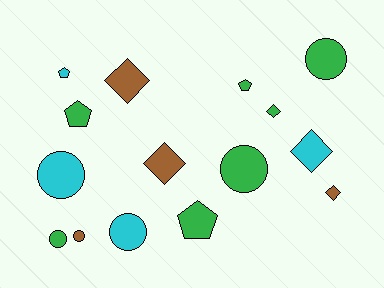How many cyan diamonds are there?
There is 1 cyan diamond.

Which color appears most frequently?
Green, with 7 objects.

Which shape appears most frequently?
Circle, with 6 objects.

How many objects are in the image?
There are 15 objects.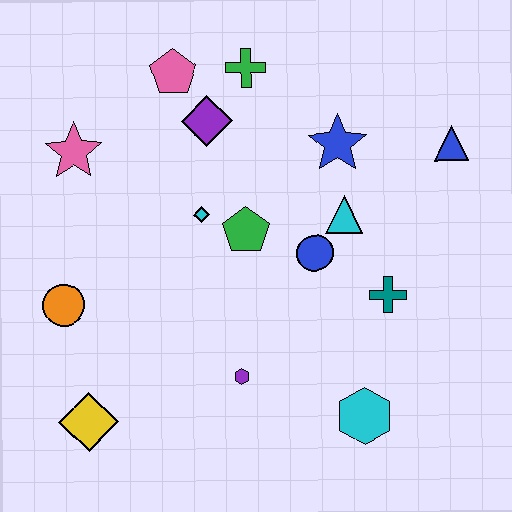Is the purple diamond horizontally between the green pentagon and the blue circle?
No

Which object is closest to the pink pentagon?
The purple diamond is closest to the pink pentagon.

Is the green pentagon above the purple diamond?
No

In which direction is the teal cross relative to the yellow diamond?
The teal cross is to the right of the yellow diamond.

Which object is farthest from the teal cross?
The pink star is farthest from the teal cross.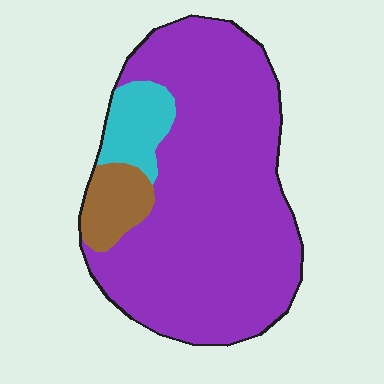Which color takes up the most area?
Purple, at roughly 80%.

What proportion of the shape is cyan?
Cyan covers around 10% of the shape.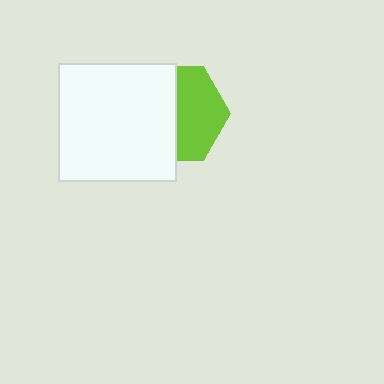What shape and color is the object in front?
The object in front is a white square.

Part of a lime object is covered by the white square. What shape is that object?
It is a hexagon.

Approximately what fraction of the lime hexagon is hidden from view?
Roughly 51% of the lime hexagon is hidden behind the white square.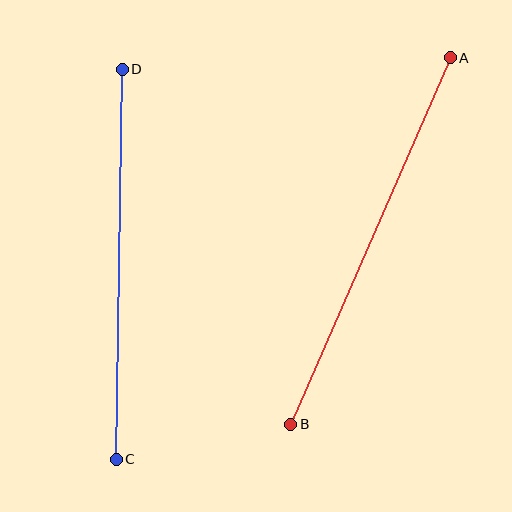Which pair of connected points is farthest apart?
Points A and B are farthest apart.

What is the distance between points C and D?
The distance is approximately 390 pixels.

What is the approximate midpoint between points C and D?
The midpoint is at approximately (119, 264) pixels.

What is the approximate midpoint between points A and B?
The midpoint is at approximately (370, 241) pixels.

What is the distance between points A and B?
The distance is approximately 400 pixels.